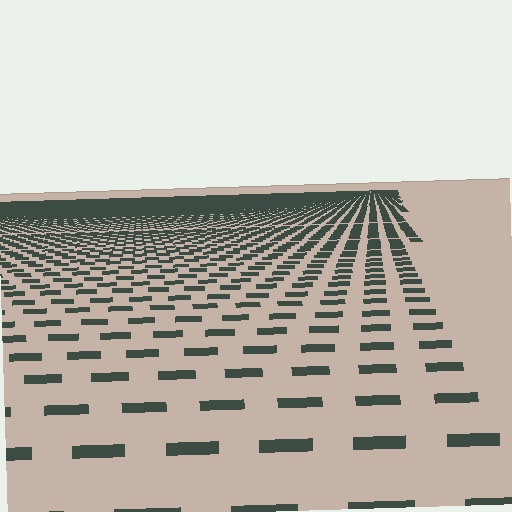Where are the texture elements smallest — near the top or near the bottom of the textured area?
Near the top.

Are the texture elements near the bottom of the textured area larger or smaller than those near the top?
Larger. Near the bottom, elements are closer to the viewer and appear at a bigger on-screen size.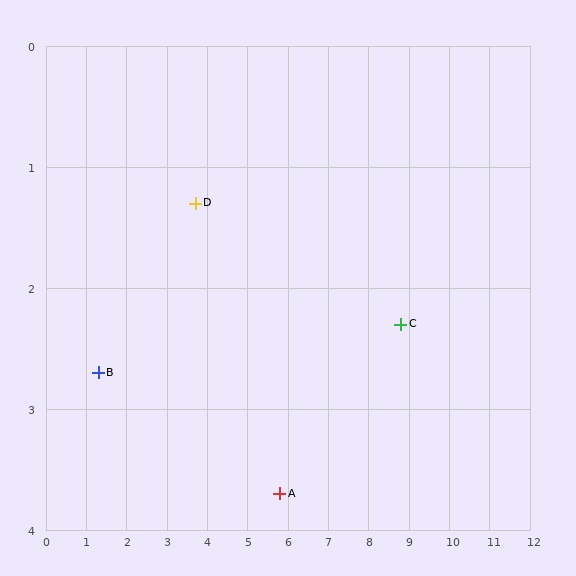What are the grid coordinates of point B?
Point B is at approximately (1.3, 2.7).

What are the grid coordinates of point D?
Point D is at approximately (3.7, 1.3).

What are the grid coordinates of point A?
Point A is at approximately (5.8, 3.7).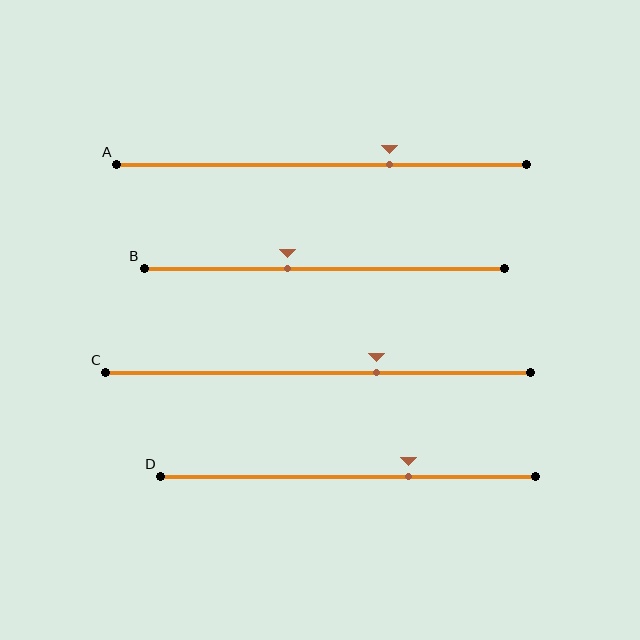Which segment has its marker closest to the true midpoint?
Segment B has its marker closest to the true midpoint.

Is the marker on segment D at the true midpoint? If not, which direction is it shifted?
No, the marker on segment D is shifted to the right by about 16% of the segment length.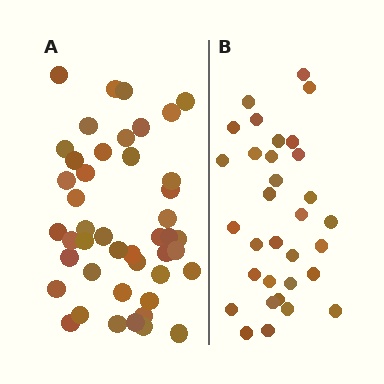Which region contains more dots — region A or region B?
Region A (the left region) has more dots.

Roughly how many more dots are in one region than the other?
Region A has approximately 15 more dots than region B.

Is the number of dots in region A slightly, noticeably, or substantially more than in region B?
Region A has noticeably more, but not dramatically so. The ratio is roughly 1.4 to 1.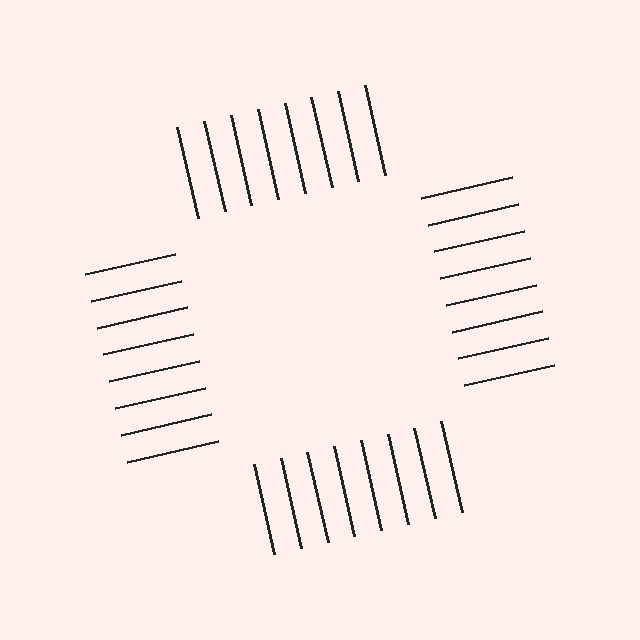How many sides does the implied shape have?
4 sides — the line-ends trace a square.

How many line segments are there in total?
32 — 8 along each of the 4 edges.